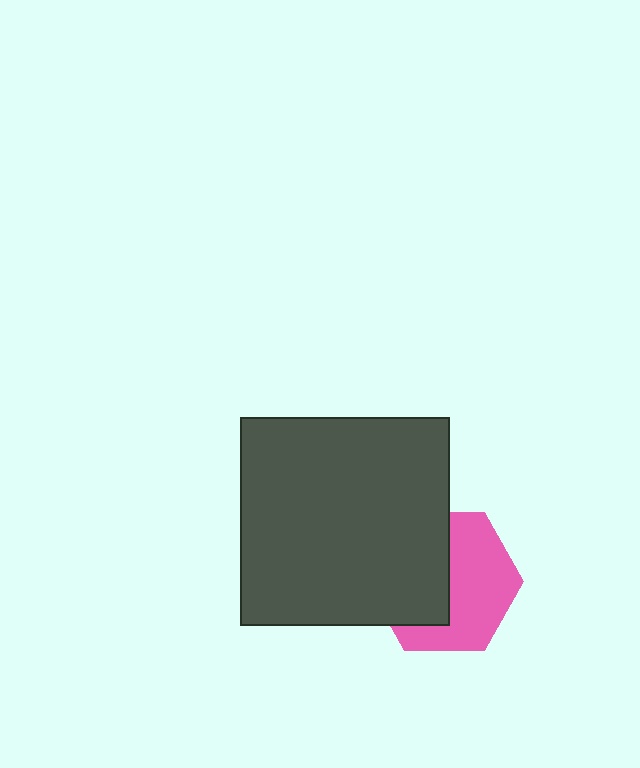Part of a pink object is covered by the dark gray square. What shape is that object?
It is a hexagon.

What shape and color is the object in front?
The object in front is a dark gray square.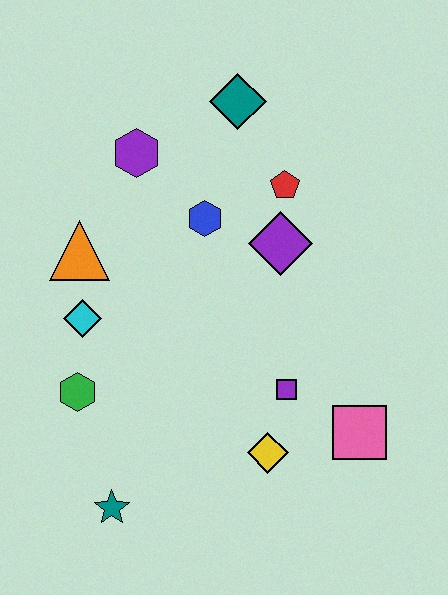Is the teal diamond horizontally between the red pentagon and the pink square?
No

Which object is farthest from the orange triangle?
The pink square is farthest from the orange triangle.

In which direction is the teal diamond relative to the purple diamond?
The teal diamond is above the purple diamond.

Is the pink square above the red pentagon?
No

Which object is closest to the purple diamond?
The red pentagon is closest to the purple diamond.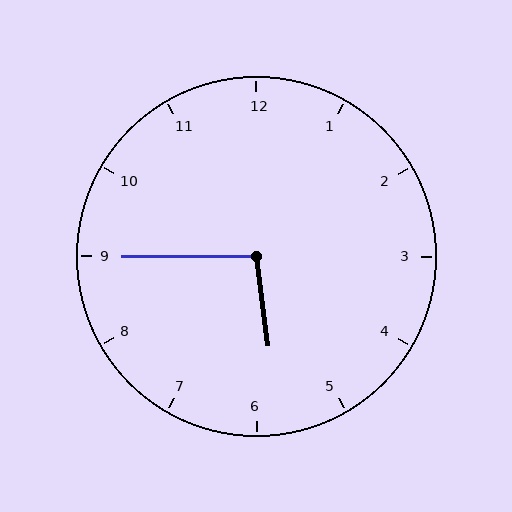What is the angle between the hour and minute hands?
Approximately 98 degrees.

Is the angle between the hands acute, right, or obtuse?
It is obtuse.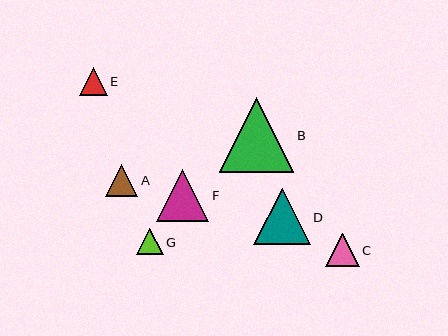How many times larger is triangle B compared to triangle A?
Triangle B is approximately 2.3 times the size of triangle A.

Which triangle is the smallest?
Triangle G is the smallest with a size of approximately 26 pixels.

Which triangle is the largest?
Triangle B is the largest with a size of approximately 75 pixels.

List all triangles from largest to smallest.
From largest to smallest: B, D, F, C, A, E, G.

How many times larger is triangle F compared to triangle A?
Triangle F is approximately 1.6 times the size of triangle A.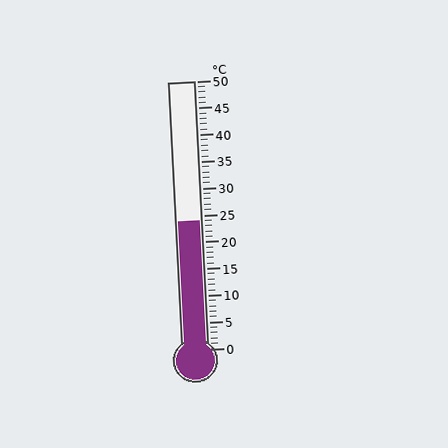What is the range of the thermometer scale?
The thermometer scale ranges from 0°C to 50°C.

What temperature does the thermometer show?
The thermometer shows approximately 24°C.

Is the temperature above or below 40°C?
The temperature is below 40°C.